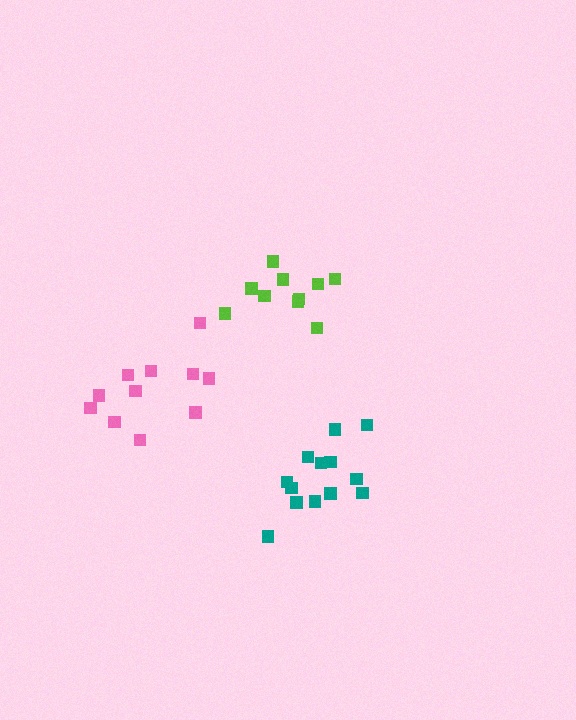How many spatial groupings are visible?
There are 3 spatial groupings.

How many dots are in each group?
Group 1: 13 dots, Group 2: 11 dots, Group 3: 10 dots (34 total).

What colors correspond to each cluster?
The clusters are colored: teal, pink, lime.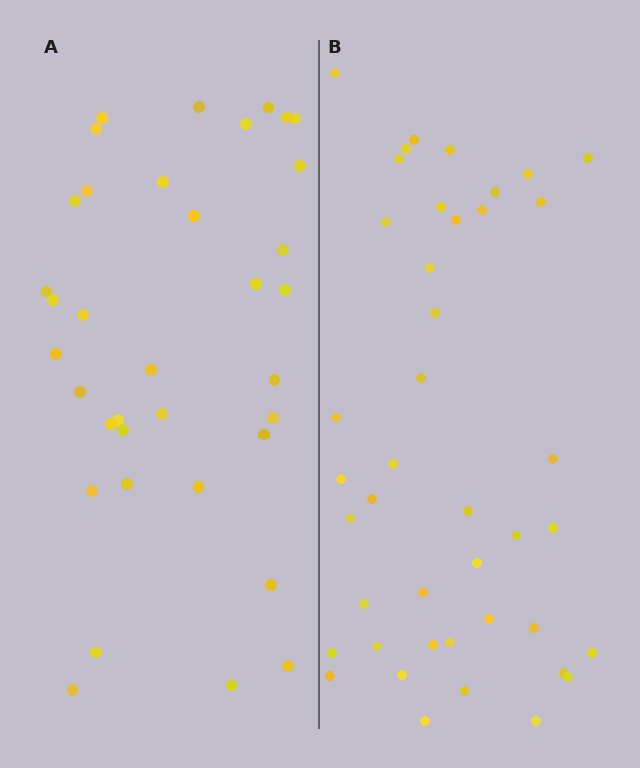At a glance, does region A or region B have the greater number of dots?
Region B (the right region) has more dots.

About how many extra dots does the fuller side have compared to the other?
Region B has about 6 more dots than region A.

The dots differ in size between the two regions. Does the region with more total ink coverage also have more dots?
No. Region A has more total ink coverage because its dots are larger, but region B actually contains more individual dots. Total area can be misleading — the number of items is what matters here.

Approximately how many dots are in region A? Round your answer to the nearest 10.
About 40 dots. (The exact count is 36, which rounds to 40.)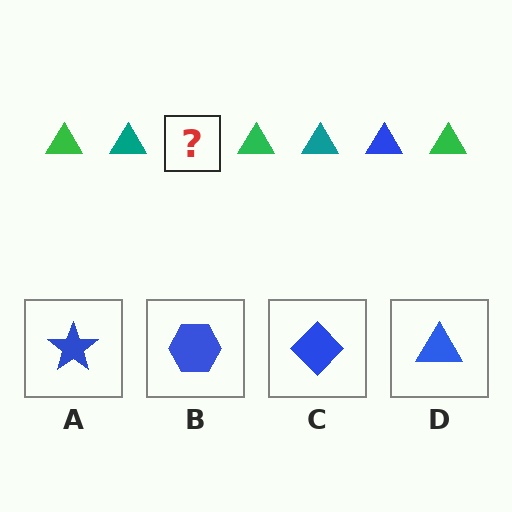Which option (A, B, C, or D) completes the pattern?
D.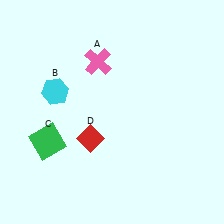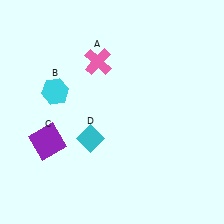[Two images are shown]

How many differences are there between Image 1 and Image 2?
There are 2 differences between the two images.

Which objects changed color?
C changed from green to purple. D changed from red to cyan.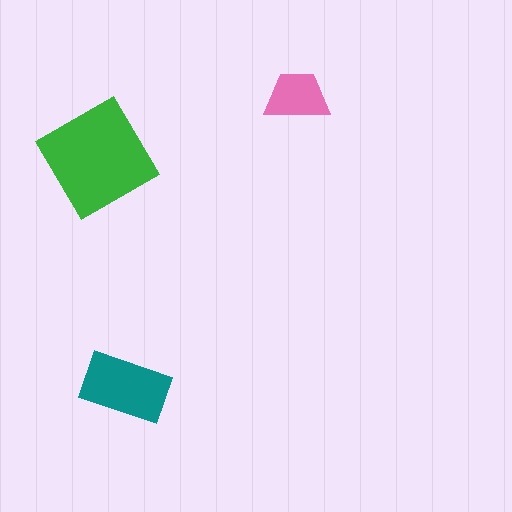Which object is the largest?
The green diamond.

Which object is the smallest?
The pink trapezoid.